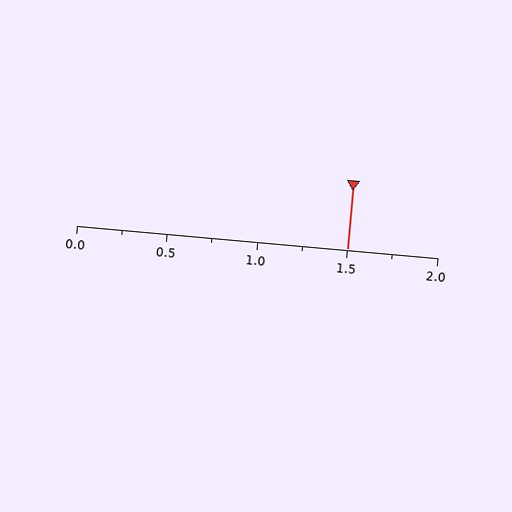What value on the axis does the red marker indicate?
The marker indicates approximately 1.5.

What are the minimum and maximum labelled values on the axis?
The axis runs from 0.0 to 2.0.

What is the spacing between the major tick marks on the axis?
The major ticks are spaced 0.5 apart.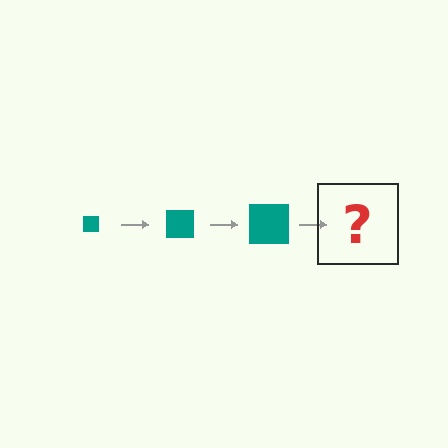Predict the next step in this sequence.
The next step is a teal square, larger than the previous one.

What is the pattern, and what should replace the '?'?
The pattern is that the square gets progressively larger each step. The '?' should be a teal square, larger than the previous one.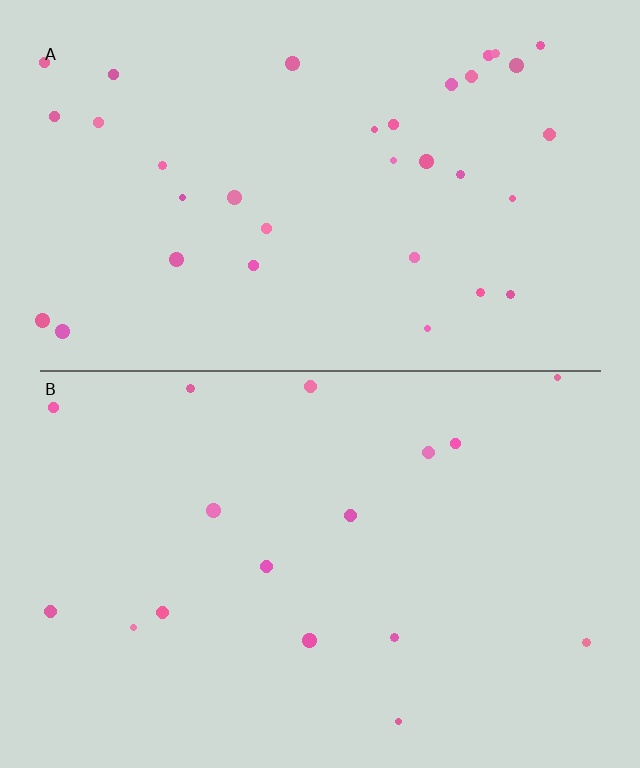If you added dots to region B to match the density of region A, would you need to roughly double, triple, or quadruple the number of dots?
Approximately double.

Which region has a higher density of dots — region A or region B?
A (the top).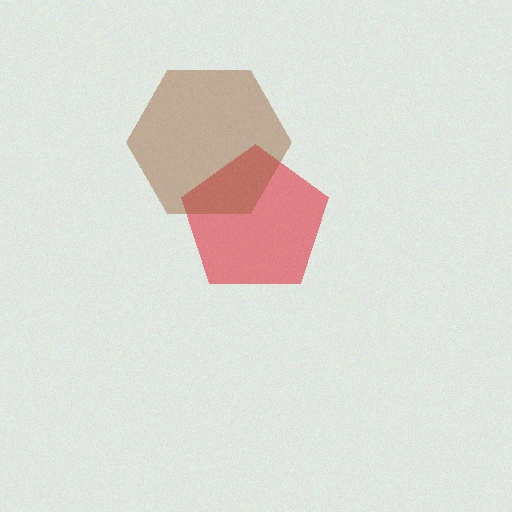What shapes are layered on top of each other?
The layered shapes are: a red pentagon, a brown hexagon.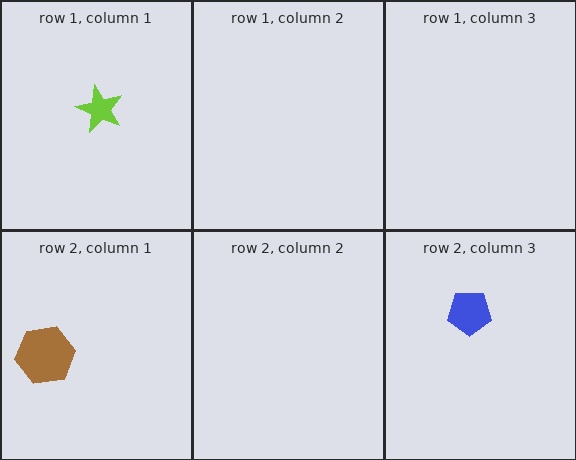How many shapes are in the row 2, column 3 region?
1.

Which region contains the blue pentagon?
The row 2, column 3 region.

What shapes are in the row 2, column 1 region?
The brown hexagon.